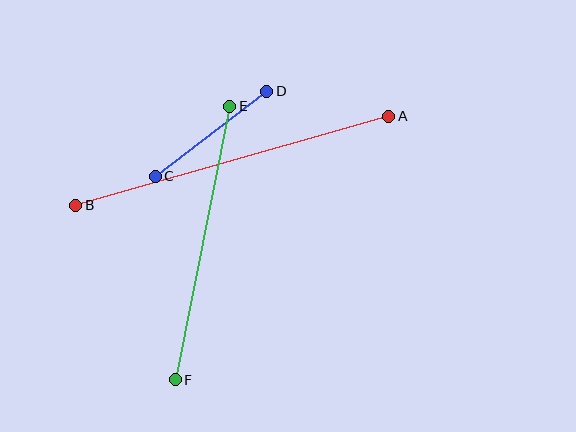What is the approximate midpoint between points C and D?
The midpoint is at approximately (211, 134) pixels.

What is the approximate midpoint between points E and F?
The midpoint is at approximately (203, 243) pixels.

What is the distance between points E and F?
The distance is approximately 279 pixels.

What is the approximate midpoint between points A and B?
The midpoint is at approximately (232, 161) pixels.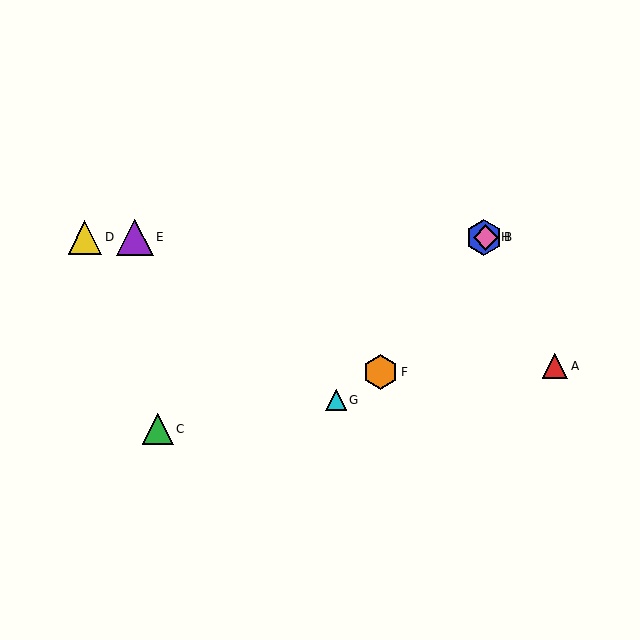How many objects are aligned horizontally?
4 objects (B, D, E, H) are aligned horizontally.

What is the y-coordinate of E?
Object E is at y≈237.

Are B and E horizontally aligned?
Yes, both are at y≈237.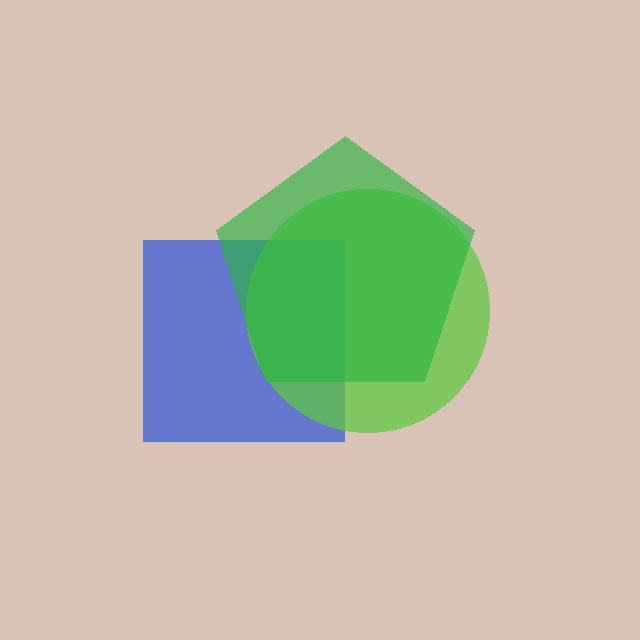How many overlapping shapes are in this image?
There are 3 overlapping shapes in the image.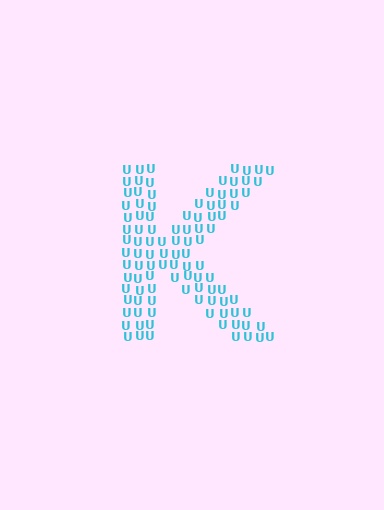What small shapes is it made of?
It is made of small letter U's.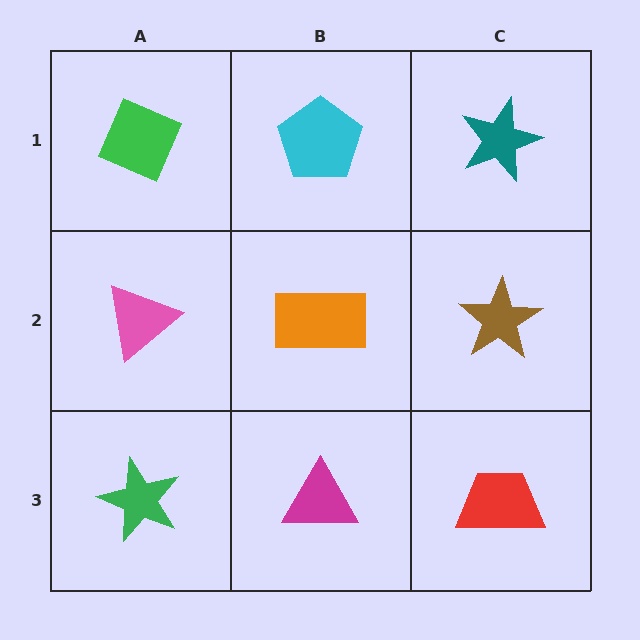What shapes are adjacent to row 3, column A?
A pink triangle (row 2, column A), a magenta triangle (row 3, column B).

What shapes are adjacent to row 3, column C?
A brown star (row 2, column C), a magenta triangle (row 3, column B).